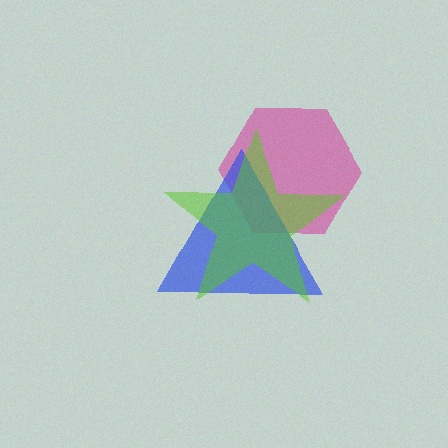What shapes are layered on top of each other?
The layered shapes are: a magenta hexagon, a blue triangle, a lime star.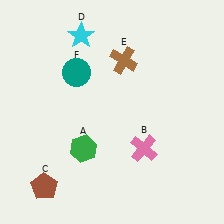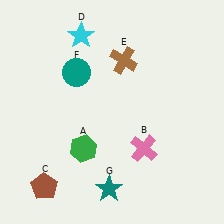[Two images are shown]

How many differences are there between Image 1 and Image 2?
There is 1 difference between the two images.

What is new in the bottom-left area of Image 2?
A teal star (G) was added in the bottom-left area of Image 2.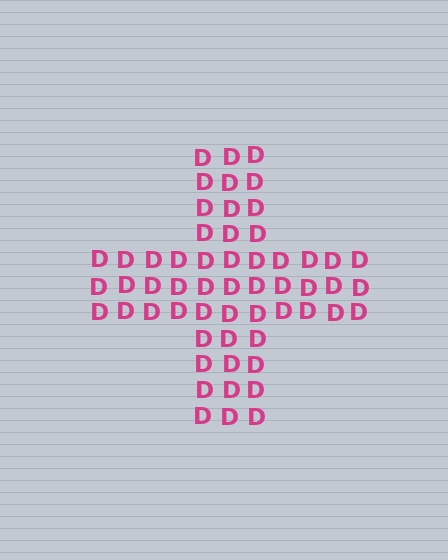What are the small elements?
The small elements are letter D's.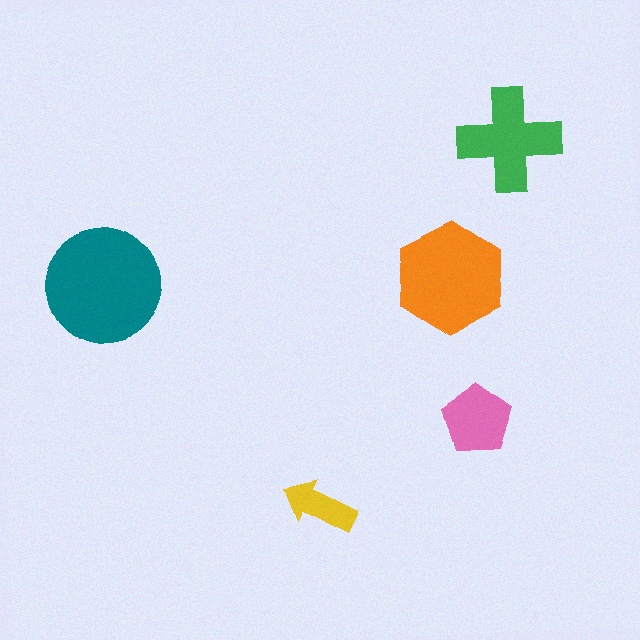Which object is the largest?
The teal circle.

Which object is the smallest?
The yellow arrow.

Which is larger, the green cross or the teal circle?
The teal circle.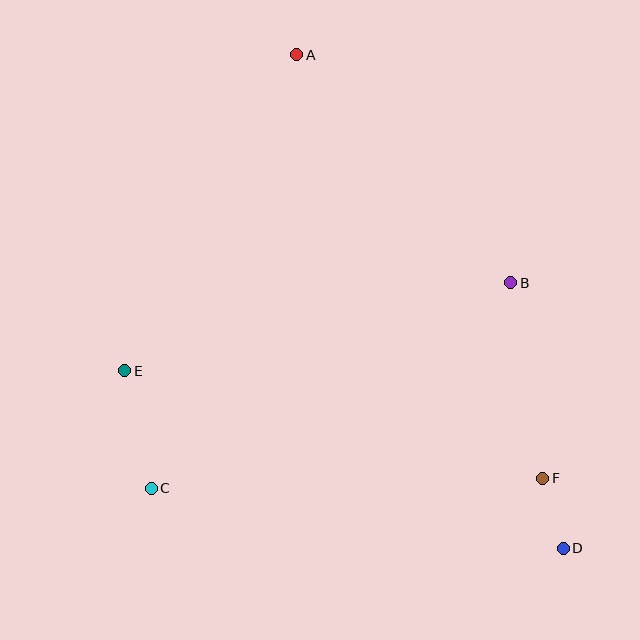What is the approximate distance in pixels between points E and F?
The distance between E and F is approximately 431 pixels.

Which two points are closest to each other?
Points D and F are closest to each other.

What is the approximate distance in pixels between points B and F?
The distance between B and F is approximately 198 pixels.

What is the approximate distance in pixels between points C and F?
The distance between C and F is approximately 391 pixels.